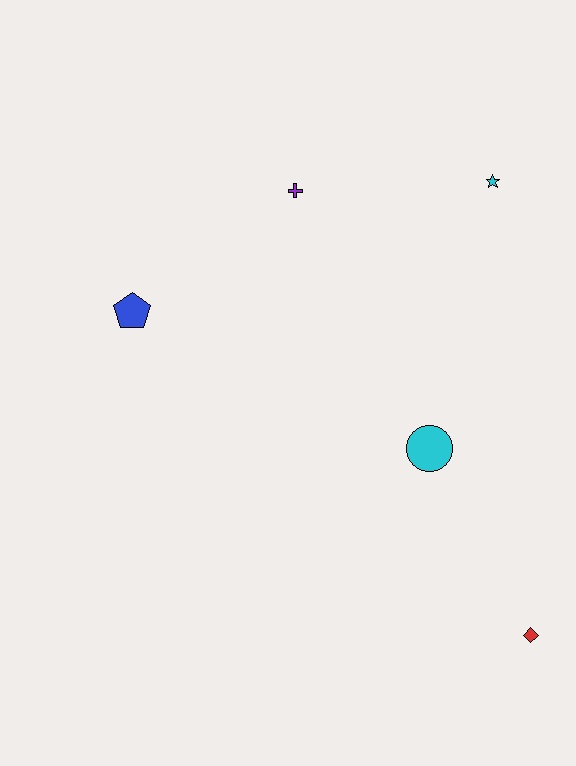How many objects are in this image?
There are 5 objects.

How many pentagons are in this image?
There is 1 pentagon.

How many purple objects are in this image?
There is 1 purple object.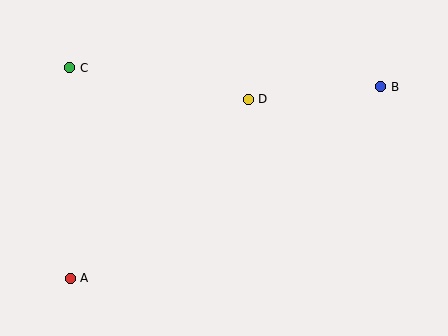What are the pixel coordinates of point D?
Point D is at (248, 99).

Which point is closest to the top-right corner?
Point B is closest to the top-right corner.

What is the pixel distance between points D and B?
The distance between D and B is 133 pixels.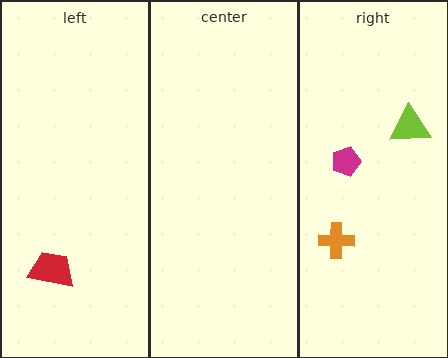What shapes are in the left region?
The red trapezoid.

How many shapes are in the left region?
1.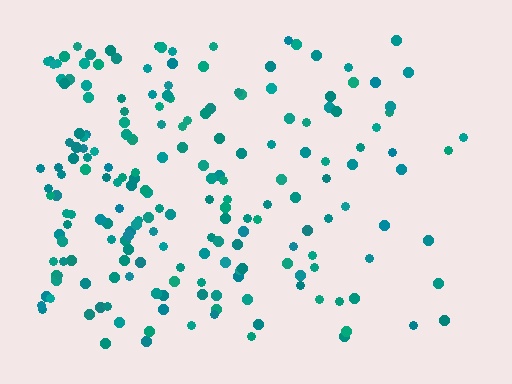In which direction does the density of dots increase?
From right to left, with the left side densest.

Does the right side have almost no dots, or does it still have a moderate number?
Still a moderate number, just noticeably fewer than the left.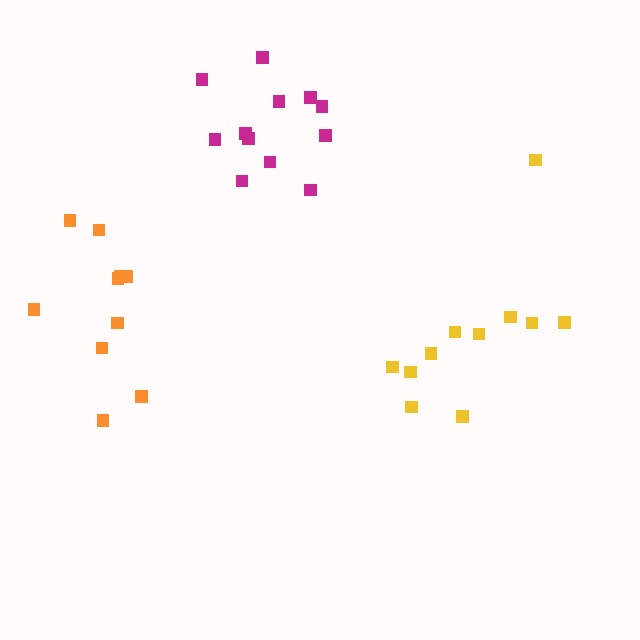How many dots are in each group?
Group 1: 10 dots, Group 2: 11 dots, Group 3: 12 dots (33 total).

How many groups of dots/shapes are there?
There are 3 groups.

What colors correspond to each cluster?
The clusters are colored: orange, yellow, magenta.